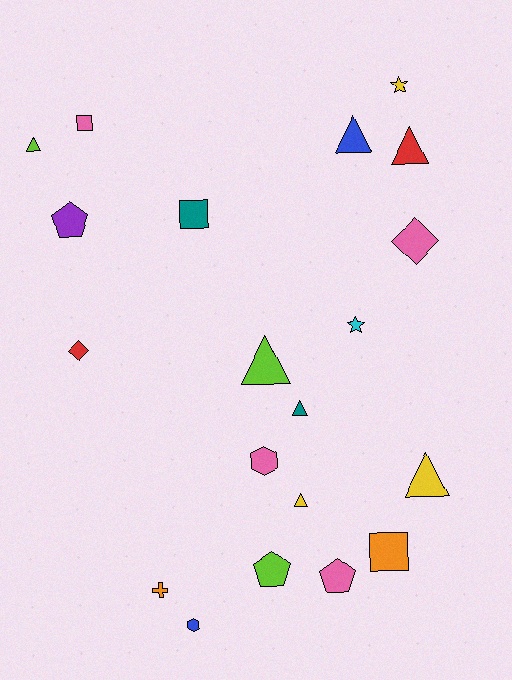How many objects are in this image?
There are 20 objects.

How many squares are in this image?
There are 3 squares.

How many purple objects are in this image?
There is 1 purple object.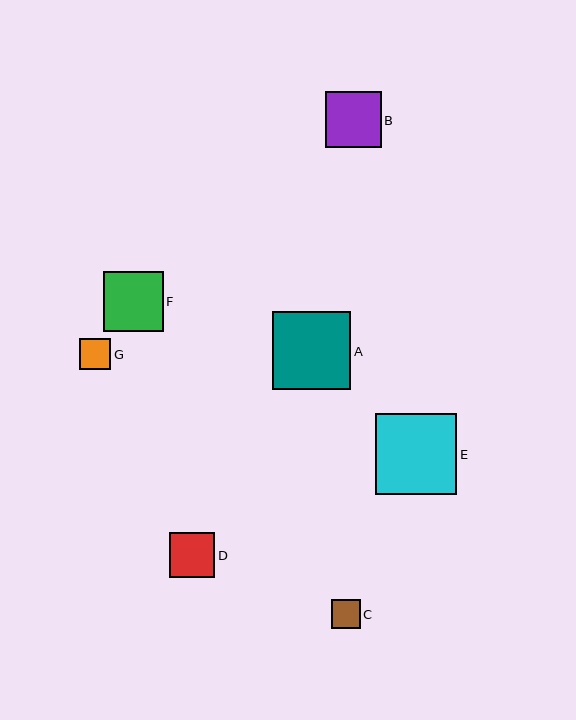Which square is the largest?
Square E is the largest with a size of approximately 81 pixels.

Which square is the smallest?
Square C is the smallest with a size of approximately 29 pixels.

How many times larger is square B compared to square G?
Square B is approximately 1.8 times the size of square G.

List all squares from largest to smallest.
From largest to smallest: E, A, F, B, D, G, C.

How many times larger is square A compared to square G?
Square A is approximately 2.5 times the size of square G.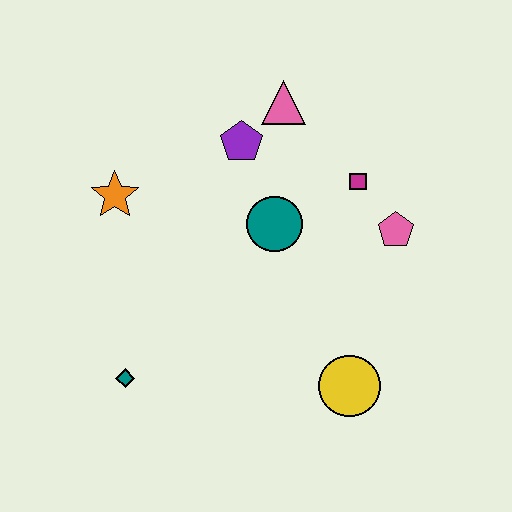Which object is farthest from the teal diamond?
The pink triangle is farthest from the teal diamond.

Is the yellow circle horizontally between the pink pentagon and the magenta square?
No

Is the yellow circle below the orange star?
Yes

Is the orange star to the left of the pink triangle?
Yes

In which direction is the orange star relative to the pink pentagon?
The orange star is to the left of the pink pentagon.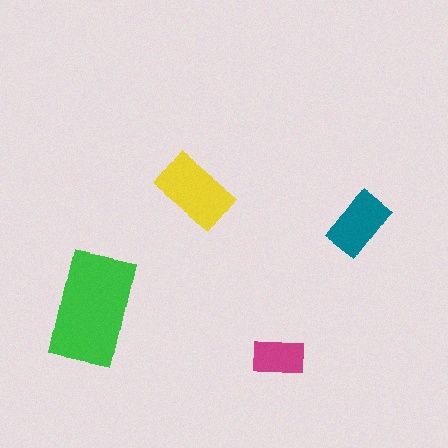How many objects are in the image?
There are 4 objects in the image.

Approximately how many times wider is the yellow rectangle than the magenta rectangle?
About 1.5 times wider.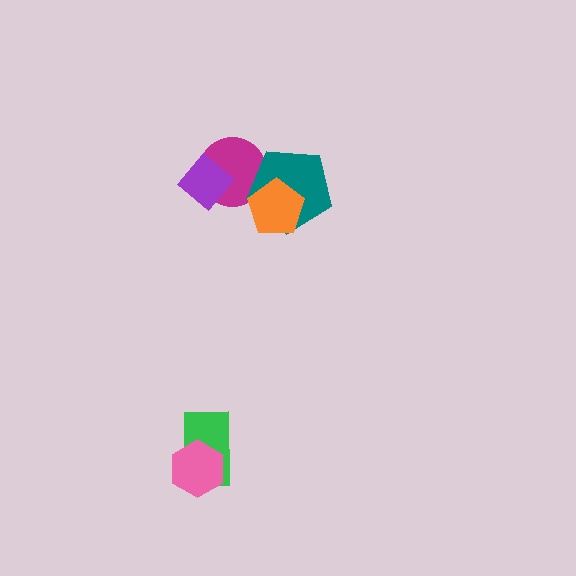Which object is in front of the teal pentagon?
The orange pentagon is in front of the teal pentagon.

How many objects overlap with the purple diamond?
1 object overlaps with the purple diamond.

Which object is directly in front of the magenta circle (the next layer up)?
The purple diamond is directly in front of the magenta circle.